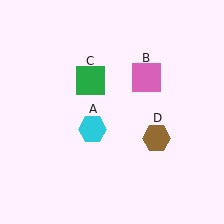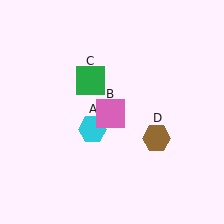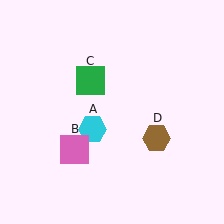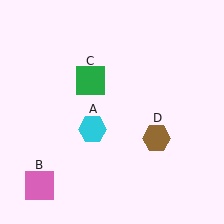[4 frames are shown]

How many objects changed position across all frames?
1 object changed position: pink square (object B).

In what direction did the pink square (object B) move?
The pink square (object B) moved down and to the left.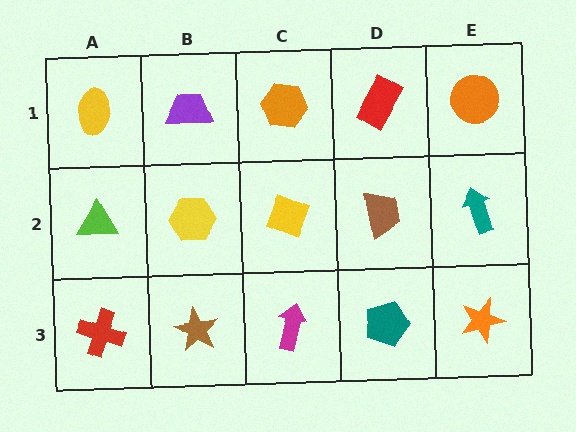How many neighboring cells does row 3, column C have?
3.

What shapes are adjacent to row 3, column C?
A yellow diamond (row 2, column C), a brown star (row 3, column B), a teal pentagon (row 3, column D).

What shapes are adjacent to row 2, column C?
An orange hexagon (row 1, column C), a magenta arrow (row 3, column C), a yellow hexagon (row 2, column B), a brown trapezoid (row 2, column D).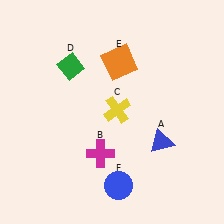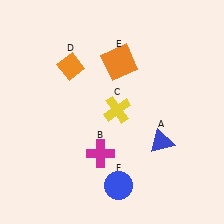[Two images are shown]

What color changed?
The diamond (D) changed from green in Image 1 to orange in Image 2.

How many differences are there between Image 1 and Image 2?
There is 1 difference between the two images.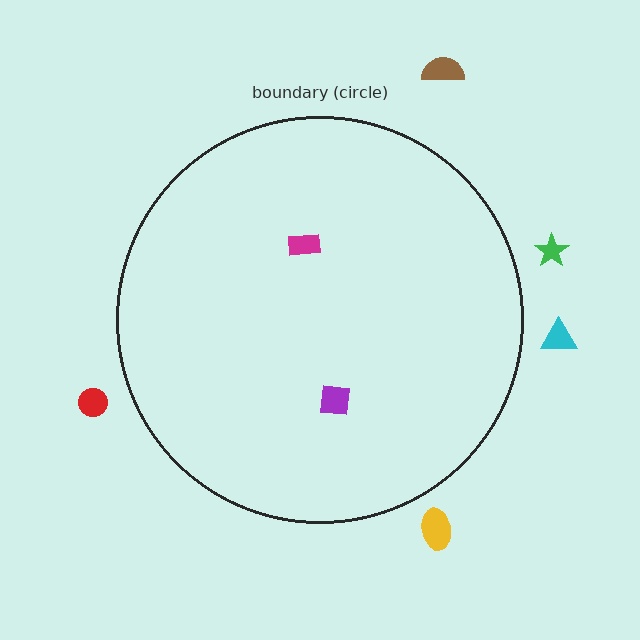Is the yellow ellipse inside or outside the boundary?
Outside.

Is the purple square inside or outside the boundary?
Inside.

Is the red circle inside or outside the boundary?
Outside.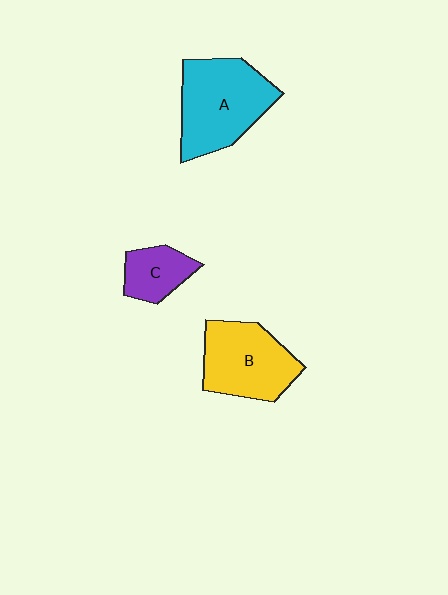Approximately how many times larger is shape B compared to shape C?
Approximately 2.0 times.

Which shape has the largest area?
Shape A (cyan).